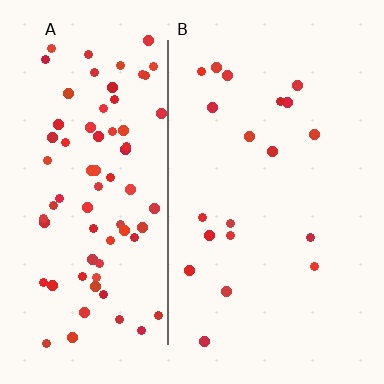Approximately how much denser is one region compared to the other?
Approximately 4.1× — region A over region B.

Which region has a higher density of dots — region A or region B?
A (the left).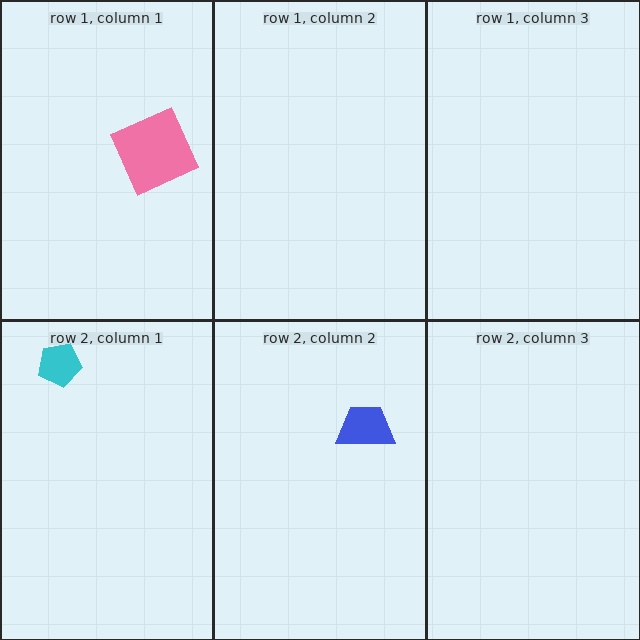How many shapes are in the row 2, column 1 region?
1.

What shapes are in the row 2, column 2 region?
The blue trapezoid.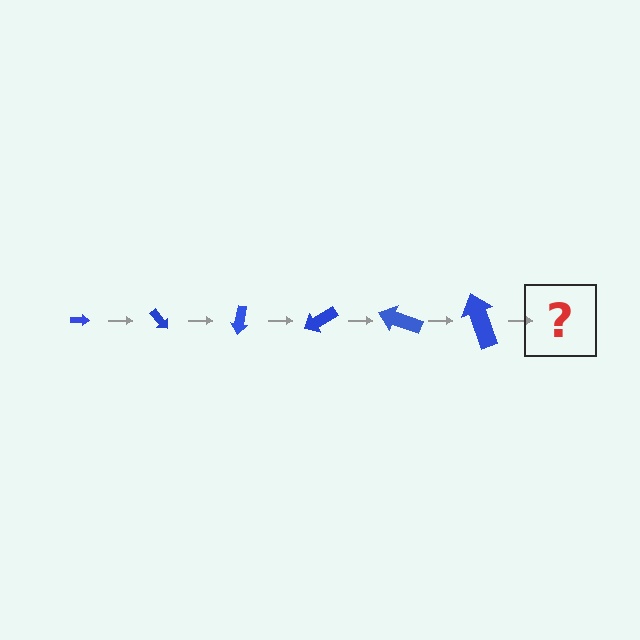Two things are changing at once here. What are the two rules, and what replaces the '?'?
The two rules are that the arrow grows larger each step and it rotates 50 degrees each step. The '?' should be an arrow, larger than the previous one and rotated 300 degrees from the start.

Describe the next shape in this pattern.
It should be an arrow, larger than the previous one and rotated 300 degrees from the start.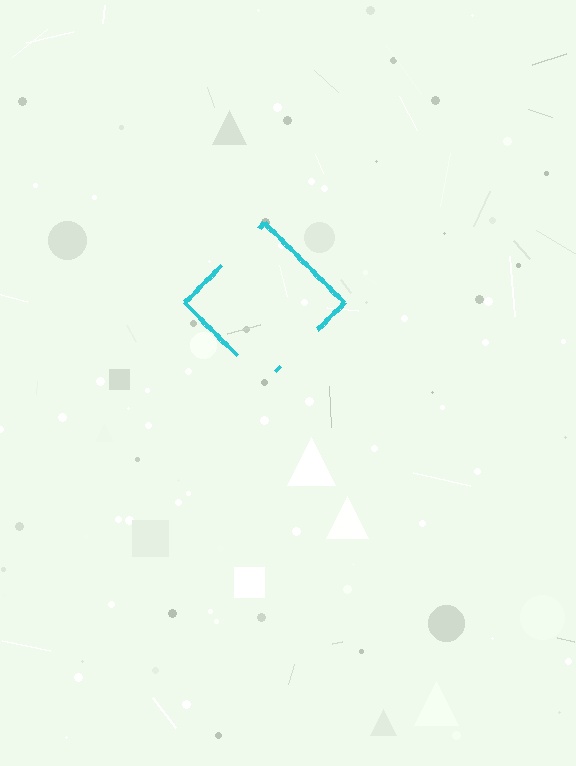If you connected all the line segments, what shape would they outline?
They would outline a diamond.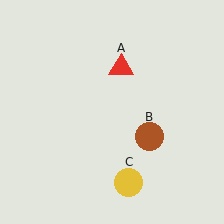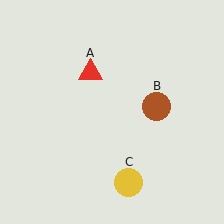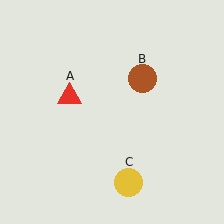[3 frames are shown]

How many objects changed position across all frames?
2 objects changed position: red triangle (object A), brown circle (object B).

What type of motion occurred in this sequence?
The red triangle (object A), brown circle (object B) rotated counterclockwise around the center of the scene.